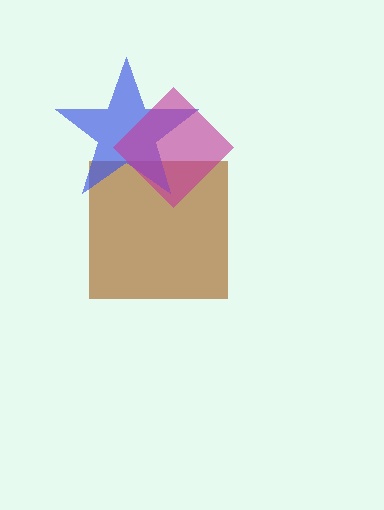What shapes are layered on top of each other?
The layered shapes are: a brown square, a blue star, a magenta diamond.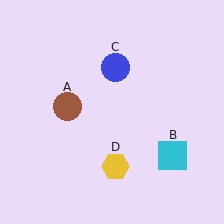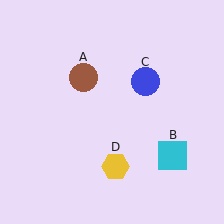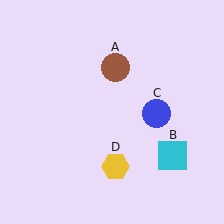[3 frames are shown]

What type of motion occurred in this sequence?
The brown circle (object A), blue circle (object C) rotated clockwise around the center of the scene.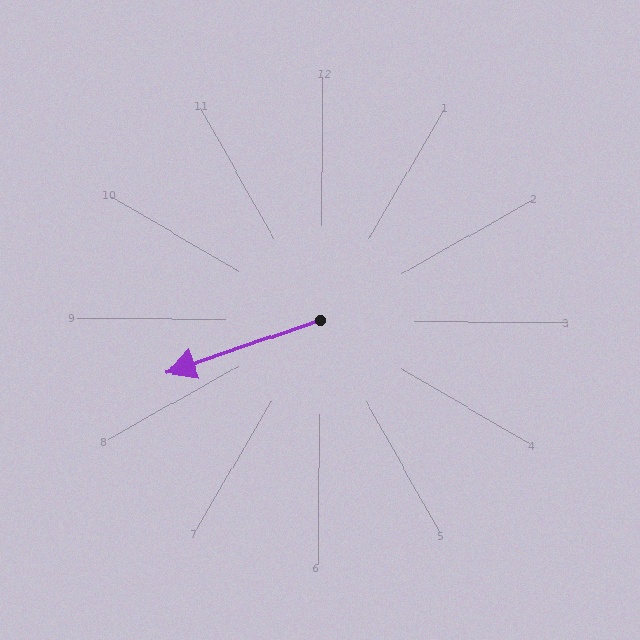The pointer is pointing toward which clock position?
Roughly 8 o'clock.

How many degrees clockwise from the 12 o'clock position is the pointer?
Approximately 250 degrees.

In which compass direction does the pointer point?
West.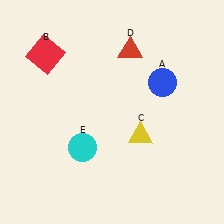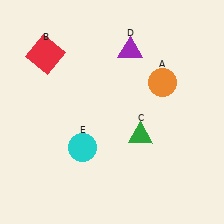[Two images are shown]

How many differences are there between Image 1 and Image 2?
There are 3 differences between the two images.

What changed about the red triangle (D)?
In Image 1, D is red. In Image 2, it changed to purple.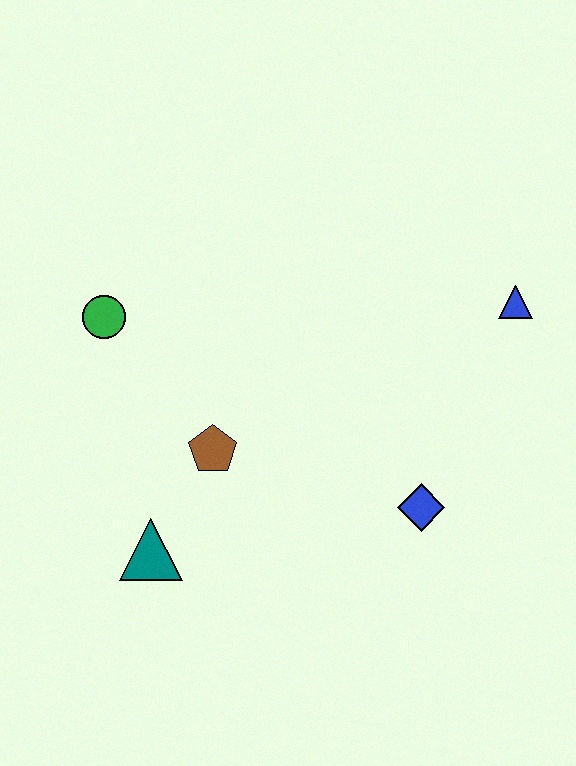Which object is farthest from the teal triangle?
The blue triangle is farthest from the teal triangle.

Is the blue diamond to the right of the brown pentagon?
Yes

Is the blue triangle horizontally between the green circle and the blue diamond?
No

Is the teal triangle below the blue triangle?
Yes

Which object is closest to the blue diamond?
The brown pentagon is closest to the blue diamond.